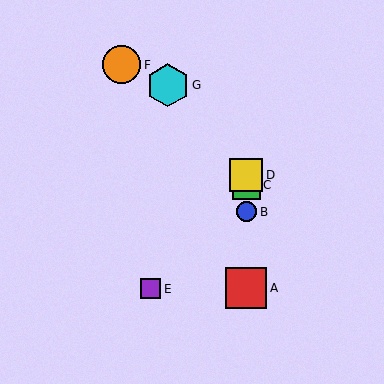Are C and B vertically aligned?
Yes, both are at x≈246.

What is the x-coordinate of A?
Object A is at x≈246.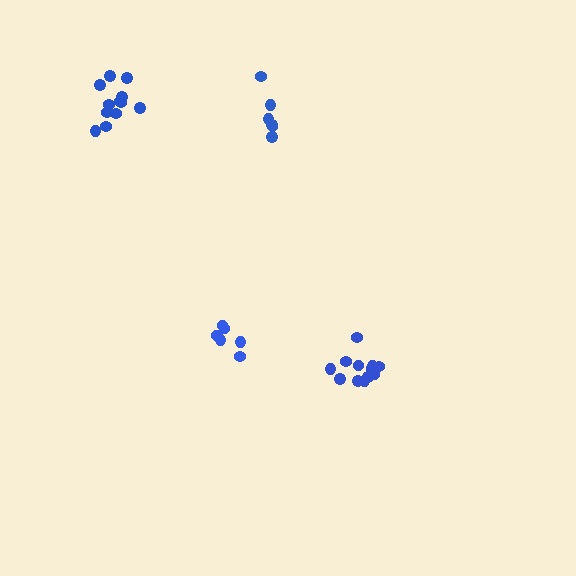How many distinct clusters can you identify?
There are 4 distinct clusters.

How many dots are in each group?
Group 1: 12 dots, Group 2: 12 dots, Group 3: 6 dots, Group 4: 6 dots (36 total).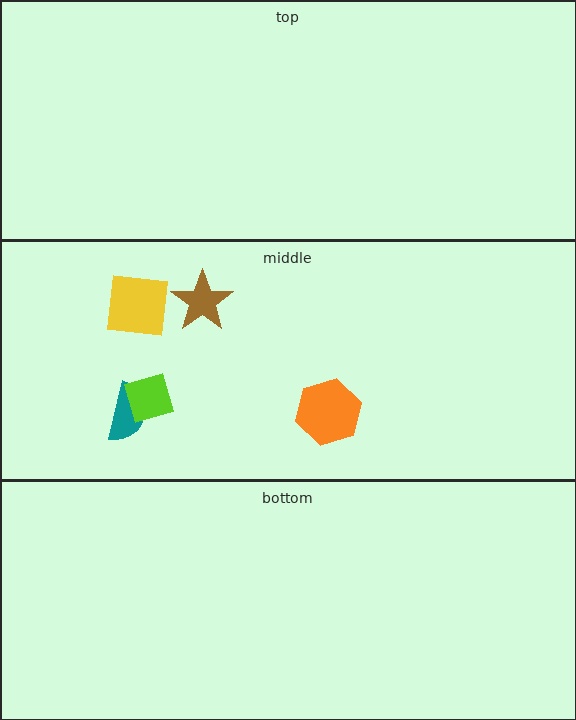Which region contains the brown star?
The middle region.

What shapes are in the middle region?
The orange hexagon, the teal semicircle, the lime diamond, the yellow square, the brown star.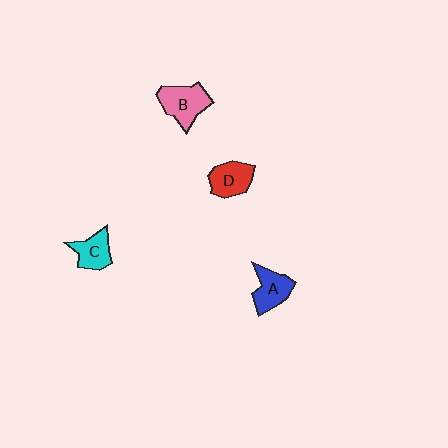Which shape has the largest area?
Shape B (pink).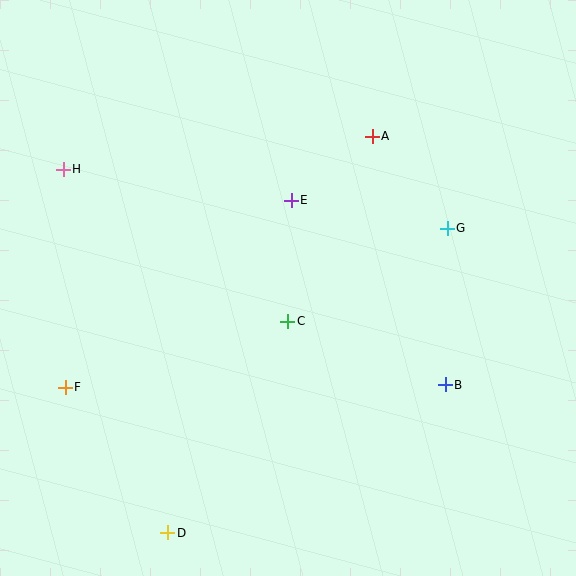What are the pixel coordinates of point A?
Point A is at (372, 136).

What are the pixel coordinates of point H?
Point H is at (63, 169).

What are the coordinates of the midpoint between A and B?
The midpoint between A and B is at (409, 260).